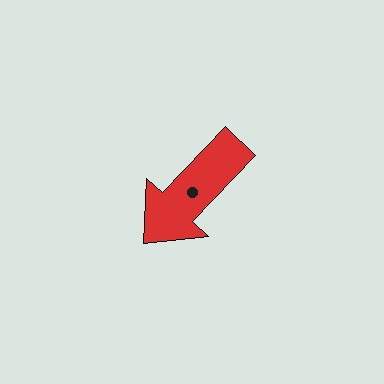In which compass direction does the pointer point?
Southwest.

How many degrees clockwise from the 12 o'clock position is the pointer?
Approximately 223 degrees.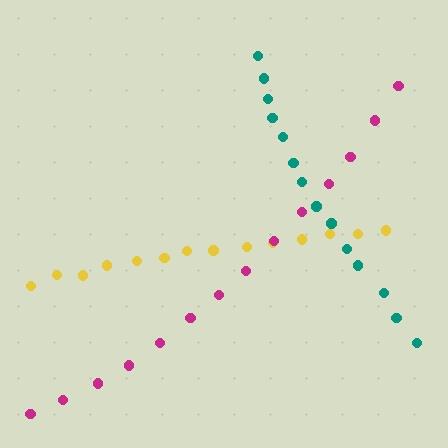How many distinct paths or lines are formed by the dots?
There are 3 distinct paths.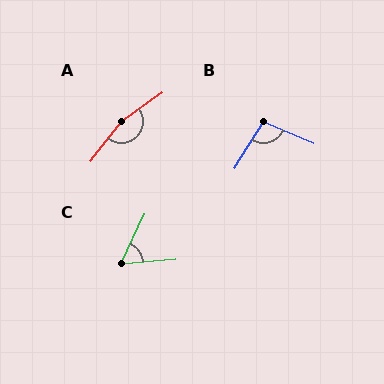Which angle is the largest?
A, at approximately 163 degrees.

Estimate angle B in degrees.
Approximately 99 degrees.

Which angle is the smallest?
C, at approximately 60 degrees.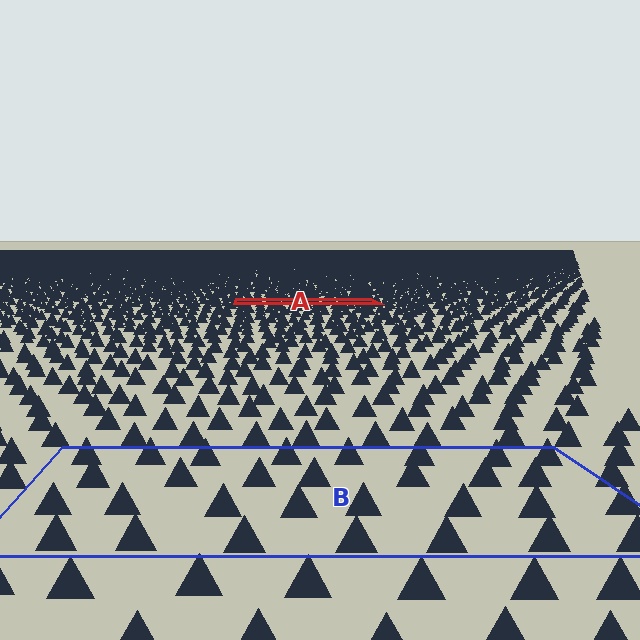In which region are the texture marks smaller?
The texture marks are smaller in region A, because it is farther away.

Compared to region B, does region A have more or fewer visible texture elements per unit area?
Region A has more texture elements per unit area — they are packed more densely because it is farther away.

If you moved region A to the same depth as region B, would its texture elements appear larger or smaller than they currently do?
They would appear larger. At a closer depth, the same texture elements are projected at a bigger on-screen size.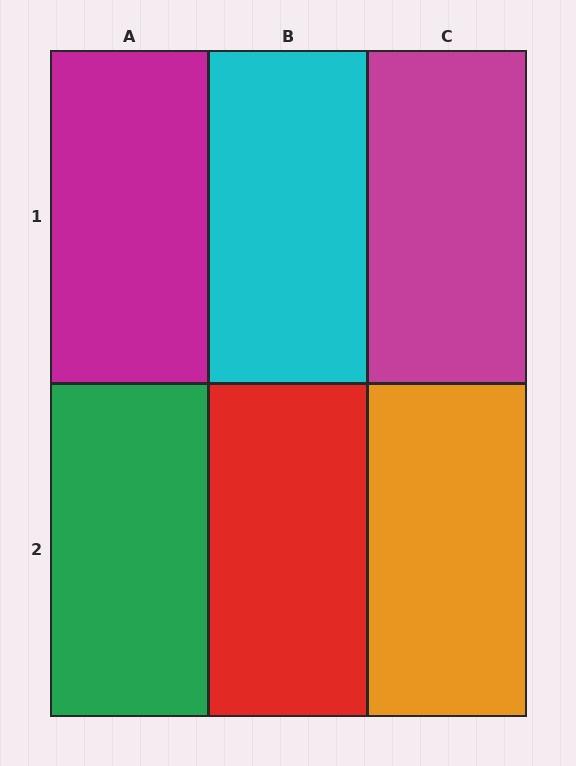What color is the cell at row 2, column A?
Green.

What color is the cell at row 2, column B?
Red.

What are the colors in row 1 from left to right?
Magenta, cyan, magenta.